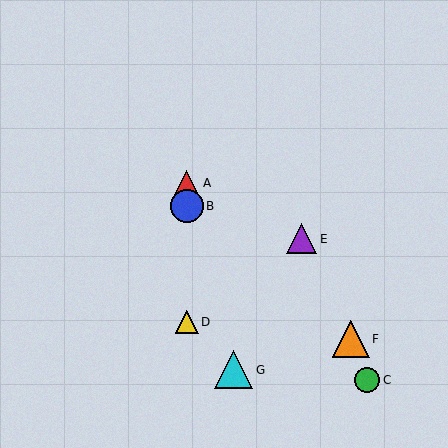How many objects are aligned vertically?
3 objects (A, B, D) are aligned vertically.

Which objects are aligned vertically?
Objects A, B, D are aligned vertically.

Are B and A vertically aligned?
Yes, both are at x≈187.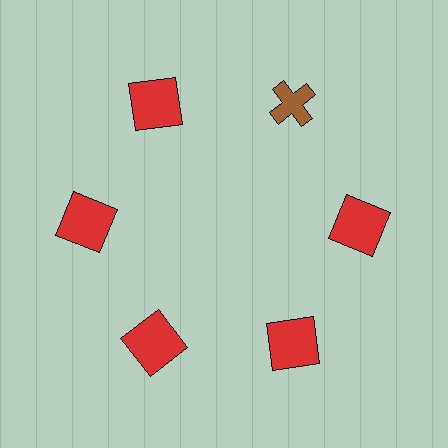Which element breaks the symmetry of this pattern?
The brown cross at roughly the 1 o'clock position breaks the symmetry. All other shapes are red squares.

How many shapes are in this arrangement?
There are 6 shapes arranged in a ring pattern.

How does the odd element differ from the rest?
It differs in both color (brown instead of red) and shape (cross instead of square).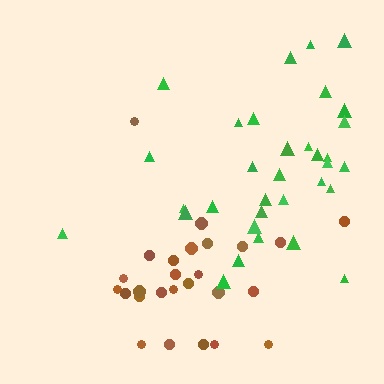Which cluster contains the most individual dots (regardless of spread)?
Green (33).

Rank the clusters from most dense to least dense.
brown, green.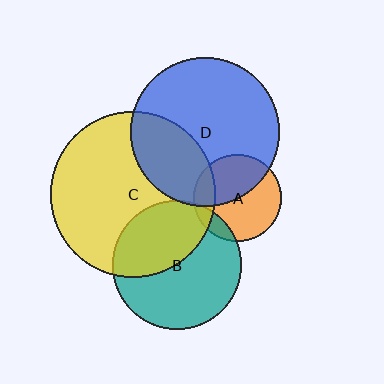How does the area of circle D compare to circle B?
Approximately 1.3 times.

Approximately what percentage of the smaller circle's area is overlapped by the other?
Approximately 30%.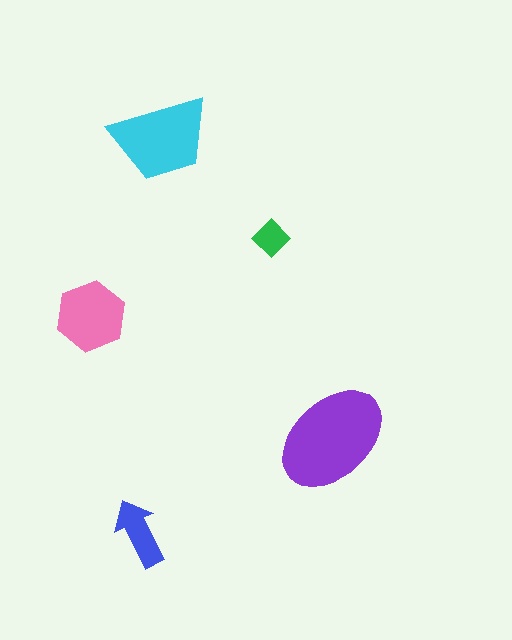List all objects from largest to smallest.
The purple ellipse, the cyan trapezoid, the pink hexagon, the blue arrow, the green diamond.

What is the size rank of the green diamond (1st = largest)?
5th.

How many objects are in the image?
There are 5 objects in the image.